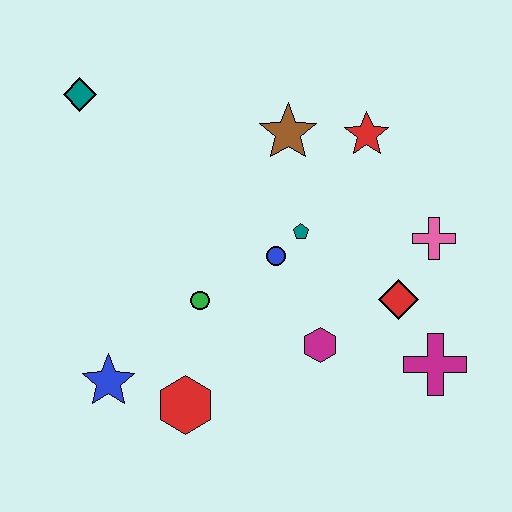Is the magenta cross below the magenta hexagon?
Yes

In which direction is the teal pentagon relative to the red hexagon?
The teal pentagon is above the red hexagon.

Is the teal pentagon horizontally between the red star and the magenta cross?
No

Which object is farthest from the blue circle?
The teal diamond is farthest from the blue circle.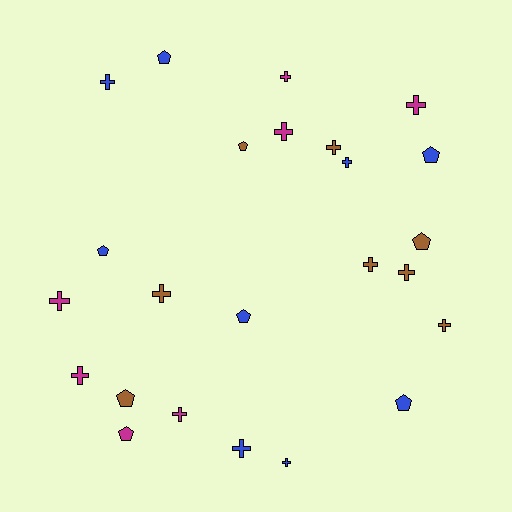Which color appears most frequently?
Blue, with 9 objects.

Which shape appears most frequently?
Cross, with 15 objects.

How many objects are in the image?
There are 24 objects.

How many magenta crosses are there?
There are 6 magenta crosses.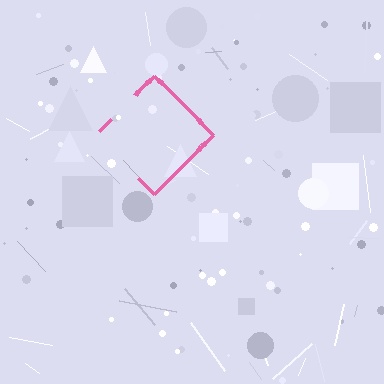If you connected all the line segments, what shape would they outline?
They would outline a diamond.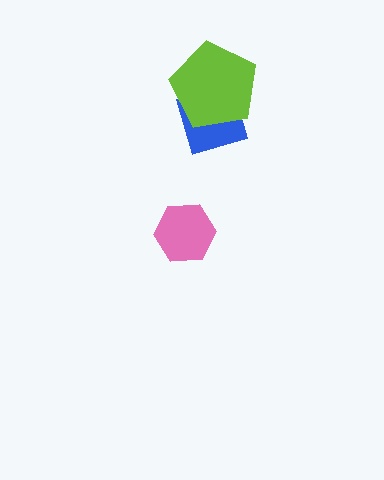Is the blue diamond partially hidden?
Yes, it is partially covered by another shape.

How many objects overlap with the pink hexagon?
0 objects overlap with the pink hexagon.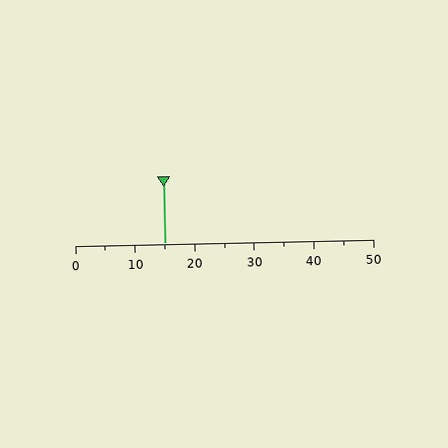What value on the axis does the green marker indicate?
The marker indicates approximately 15.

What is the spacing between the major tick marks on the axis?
The major ticks are spaced 10 apart.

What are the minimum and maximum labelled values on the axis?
The axis runs from 0 to 50.